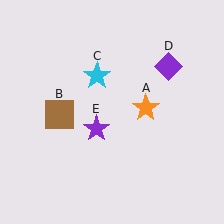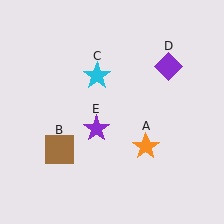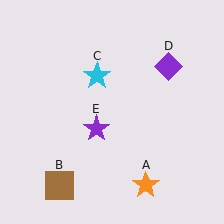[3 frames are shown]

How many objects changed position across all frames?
2 objects changed position: orange star (object A), brown square (object B).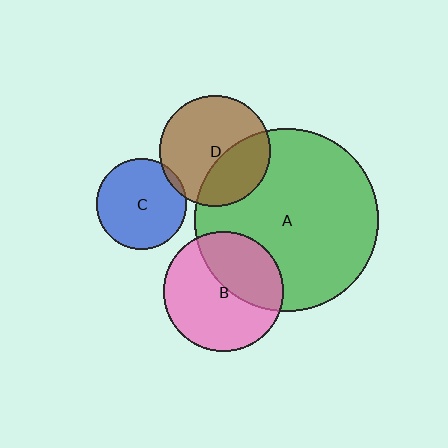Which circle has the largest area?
Circle A (green).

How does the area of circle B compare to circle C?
Approximately 1.7 times.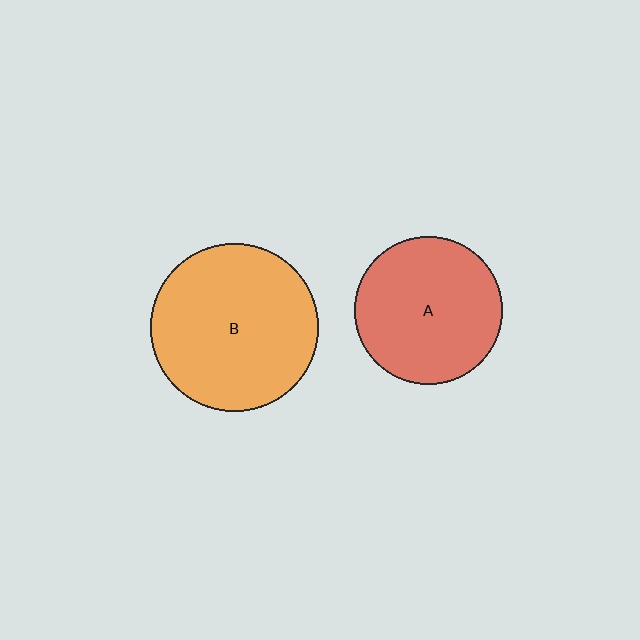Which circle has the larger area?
Circle B (orange).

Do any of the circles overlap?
No, none of the circles overlap.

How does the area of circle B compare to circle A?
Approximately 1.3 times.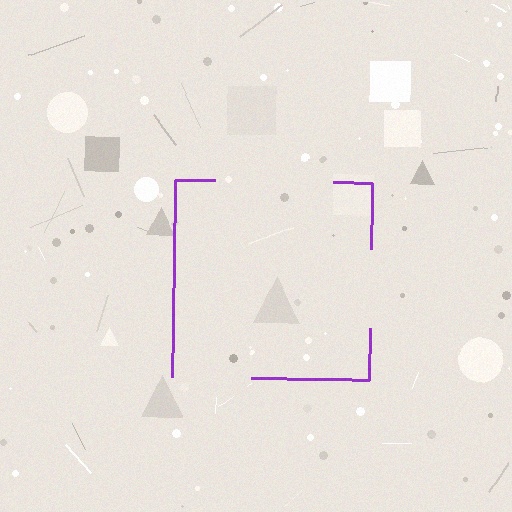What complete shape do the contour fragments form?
The contour fragments form a square.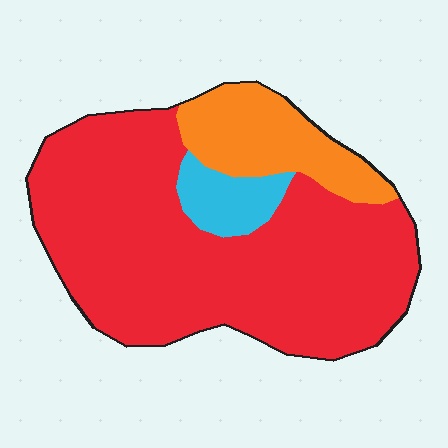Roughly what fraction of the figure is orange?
Orange takes up about one sixth (1/6) of the figure.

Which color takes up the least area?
Cyan, at roughly 5%.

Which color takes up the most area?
Red, at roughly 75%.